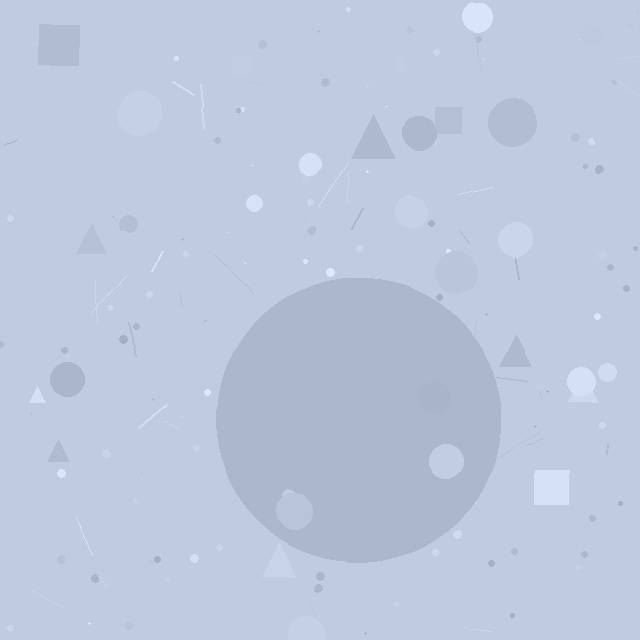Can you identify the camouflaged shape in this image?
The camouflaged shape is a circle.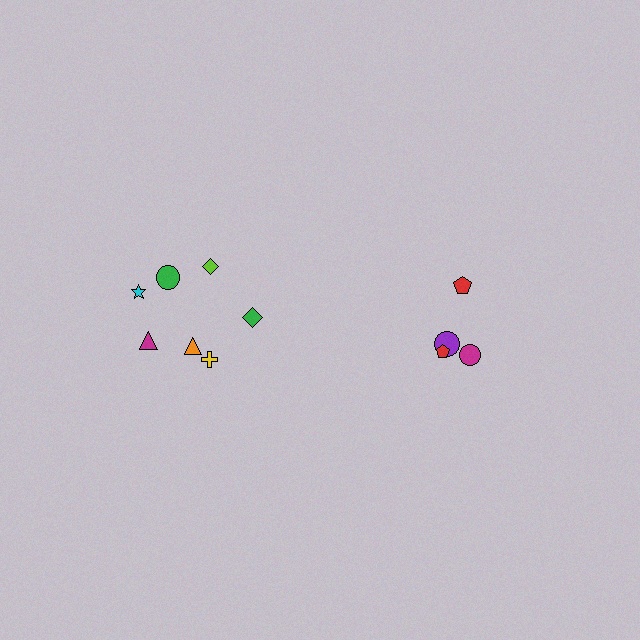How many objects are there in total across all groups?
There are 11 objects.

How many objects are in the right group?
There are 4 objects.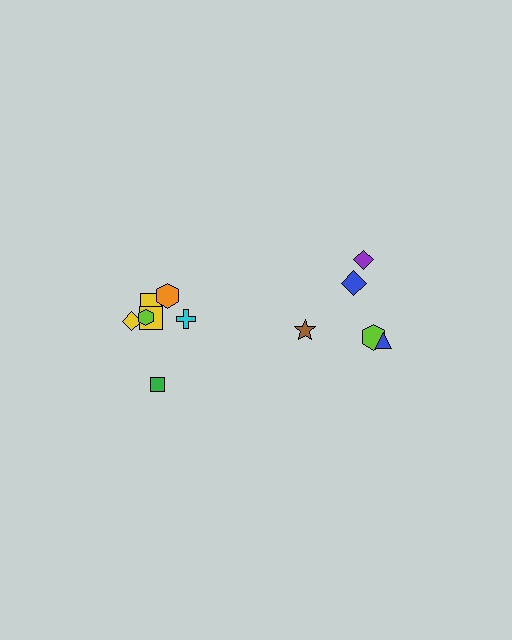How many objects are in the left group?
There are 7 objects.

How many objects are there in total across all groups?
There are 12 objects.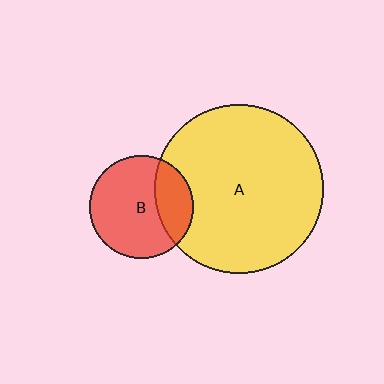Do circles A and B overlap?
Yes.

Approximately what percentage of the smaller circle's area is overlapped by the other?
Approximately 25%.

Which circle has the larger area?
Circle A (yellow).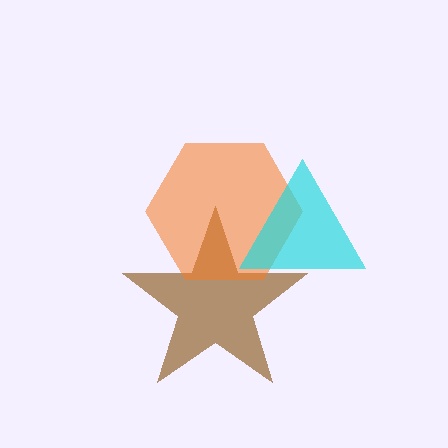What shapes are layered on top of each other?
The layered shapes are: a brown star, an orange hexagon, a cyan triangle.